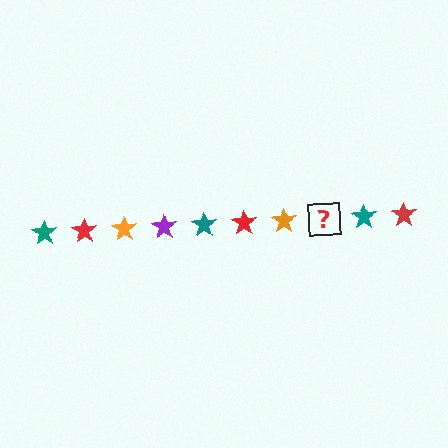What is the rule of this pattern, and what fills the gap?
The rule is that the pattern cycles through teal, red, orange, purple stars. The gap should be filled with a purple star.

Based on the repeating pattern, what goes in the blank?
The blank should be a purple star.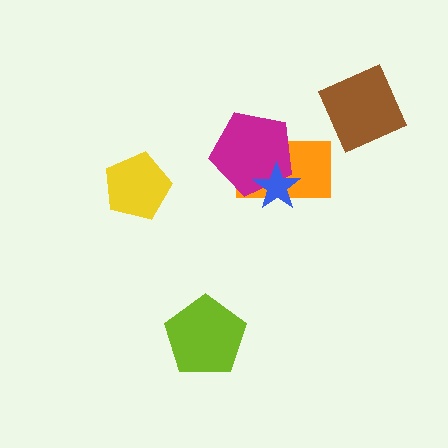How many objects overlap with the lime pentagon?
0 objects overlap with the lime pentagon.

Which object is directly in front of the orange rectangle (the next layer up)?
The magenta pentagon is directly in front of the orange rectangle.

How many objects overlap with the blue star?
2 objects overlap with the blue star.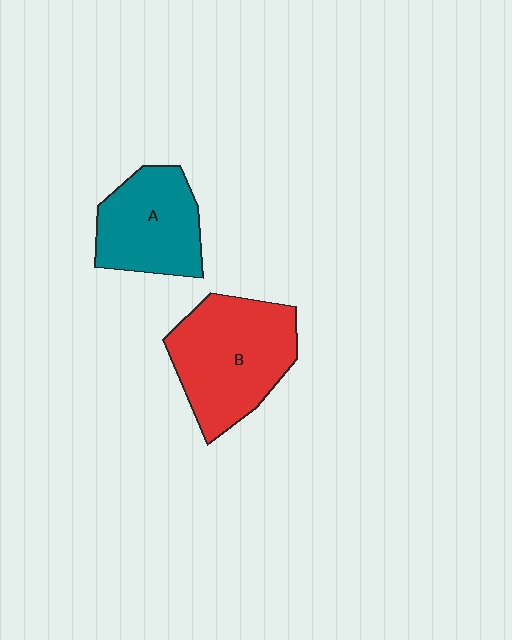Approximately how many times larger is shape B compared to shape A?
Approximately 1.3 times.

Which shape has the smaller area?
Shape A (teal).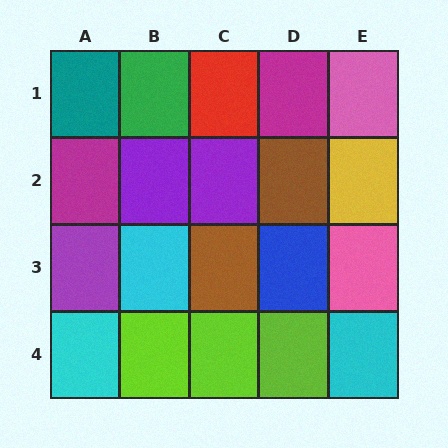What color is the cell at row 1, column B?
Green.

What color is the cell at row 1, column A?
Teal.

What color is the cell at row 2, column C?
Purple.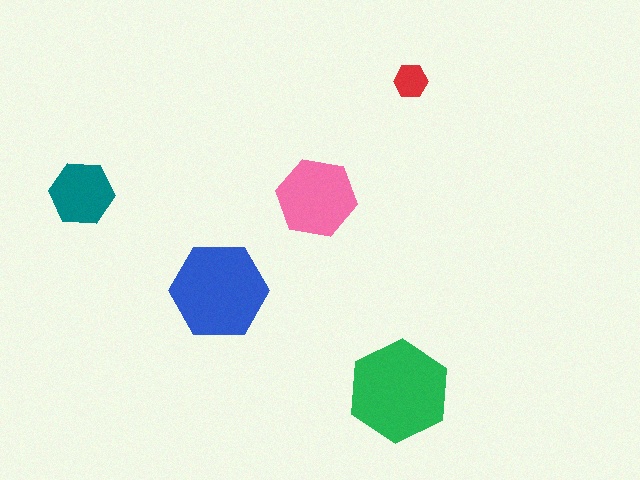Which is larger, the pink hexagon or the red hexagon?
The pink one.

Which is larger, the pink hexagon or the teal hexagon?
The pink one.